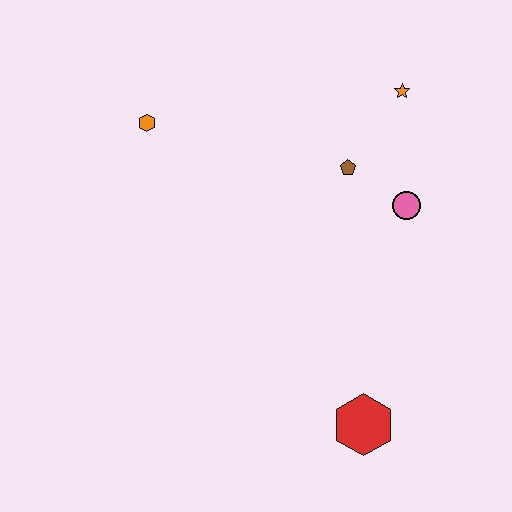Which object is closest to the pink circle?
The brown pentagon is closest to the pink circle.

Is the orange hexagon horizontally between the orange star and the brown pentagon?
No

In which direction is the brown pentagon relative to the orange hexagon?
The brown pentagon is to the right of the orange hexagon.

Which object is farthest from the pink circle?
The orange hexagon is farthest from the pink circle.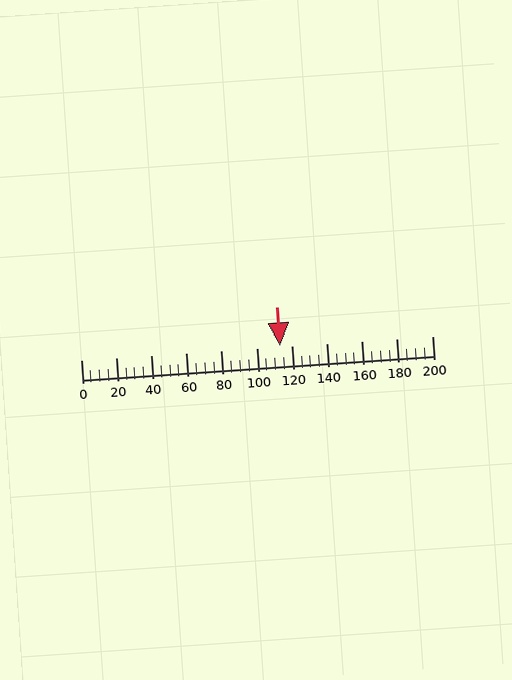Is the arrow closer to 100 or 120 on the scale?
The arrow is closer to 120.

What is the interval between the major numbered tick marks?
The major tick marks are spaced 20 units apart.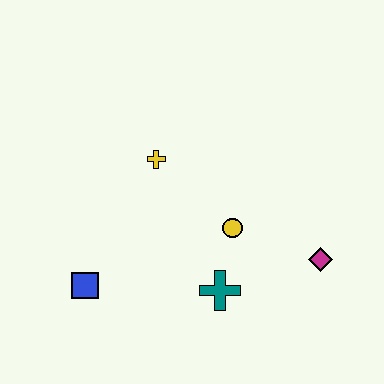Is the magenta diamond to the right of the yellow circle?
Yes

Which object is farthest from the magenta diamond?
The blue square is farthest from the magenta diamond.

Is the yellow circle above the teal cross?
Yes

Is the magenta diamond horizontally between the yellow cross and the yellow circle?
No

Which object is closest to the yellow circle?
The teal cross is closest to the yellow circle.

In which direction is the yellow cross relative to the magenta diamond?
The yellow cross is to the left of the magenta diamond.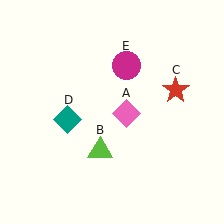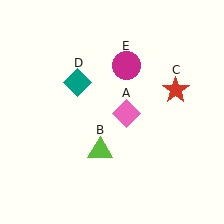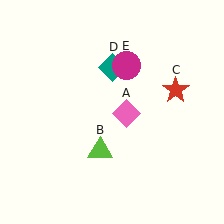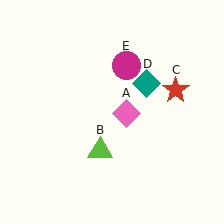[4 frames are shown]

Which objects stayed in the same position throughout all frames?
Pink diamond (object A) and lime triangle (object B) and red star (object C) and magenta circle (object E) remained stationary.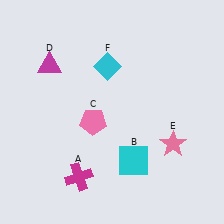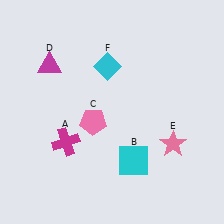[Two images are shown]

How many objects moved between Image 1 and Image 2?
1 object moved between the two images.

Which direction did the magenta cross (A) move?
The magenta cross (A) moved up.